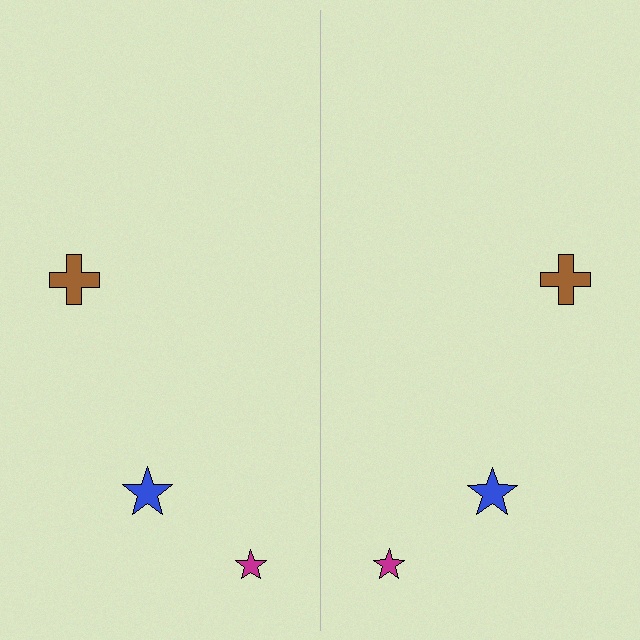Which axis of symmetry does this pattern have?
The pattern has a vertical axis of symmetry running through the center of the image.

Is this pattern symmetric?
Yes, this pattern has bilateral (reflection) symmetry.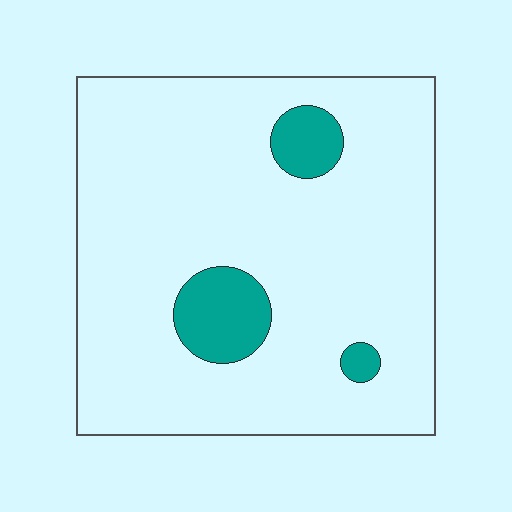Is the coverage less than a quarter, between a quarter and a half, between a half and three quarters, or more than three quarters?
Less than a quarter.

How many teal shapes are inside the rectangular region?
3.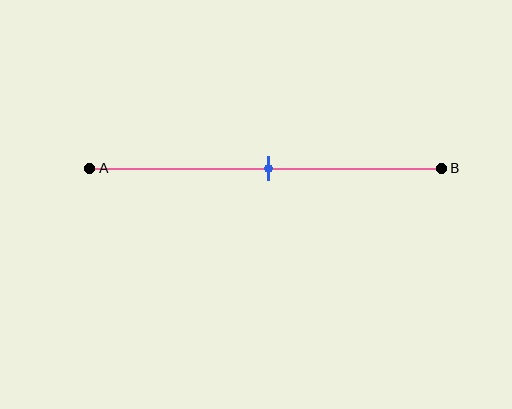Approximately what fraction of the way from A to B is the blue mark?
The blue mark is approximately 50% of the way from A to B.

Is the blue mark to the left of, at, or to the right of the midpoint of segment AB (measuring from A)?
The blue mark is approximately at the midpoint of segment AB.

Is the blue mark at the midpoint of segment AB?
Yes, the mark is approximately at the midpoint.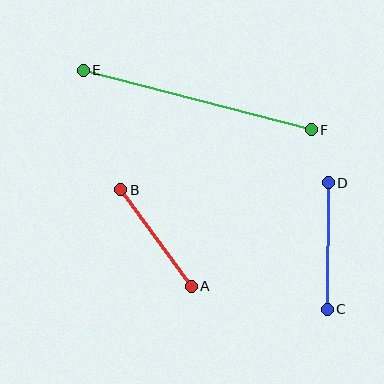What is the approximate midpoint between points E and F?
The midpoint is at approximately (197, 100) pixels.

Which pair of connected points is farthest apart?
Points E and F are farthest apart.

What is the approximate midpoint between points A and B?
The midpoint is at approximately (156, 238) pixels.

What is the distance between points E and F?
The distance is approximately 235 pixels.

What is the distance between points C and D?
The distance is approximately 126 pixels.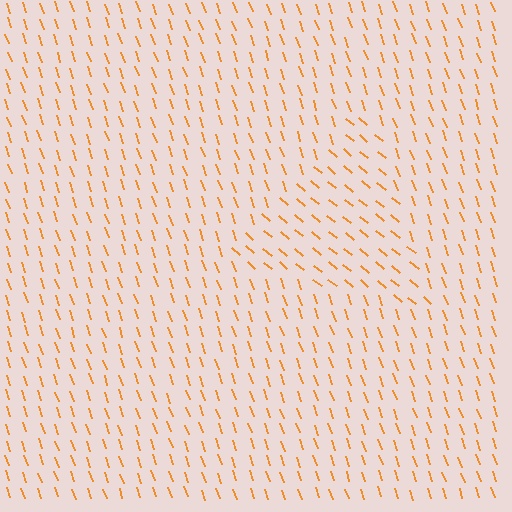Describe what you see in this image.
The image is filled with small orange line segments. A triangle region in the image has lines oriented differently from the surrounding lines, creating a visible texture boundary.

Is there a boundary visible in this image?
Yes, there is a texture boundary formed by a change in line orientation.